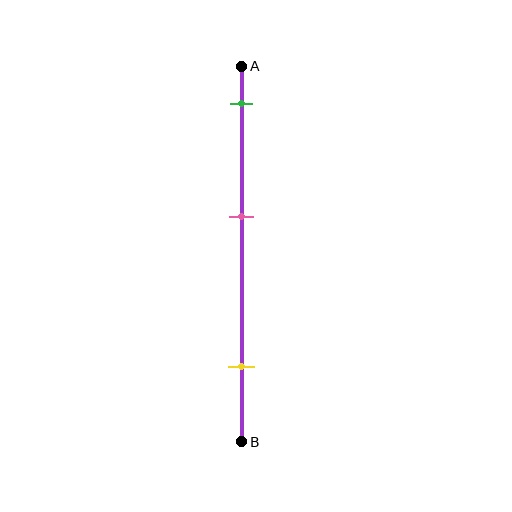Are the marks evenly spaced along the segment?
Yes, the marks are approximately evenly spaced.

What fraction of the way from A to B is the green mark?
The green mark is approximately 10% (0.1) of the way from A to B.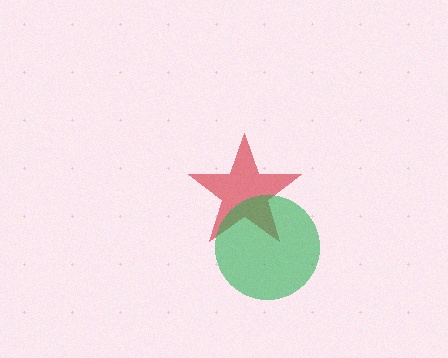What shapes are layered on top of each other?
The layered shapes are: a red star, a green circle.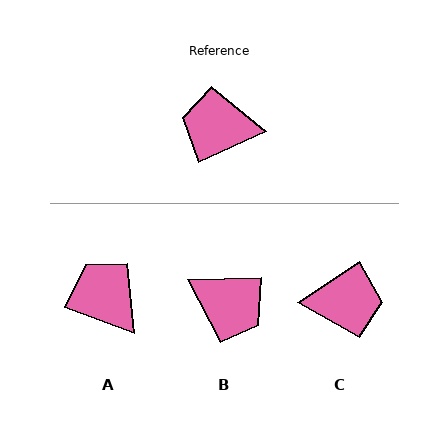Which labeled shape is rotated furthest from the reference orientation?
C, about 170 degrees away.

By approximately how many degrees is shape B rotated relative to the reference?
Approximately 157 degrees counter-clockwise.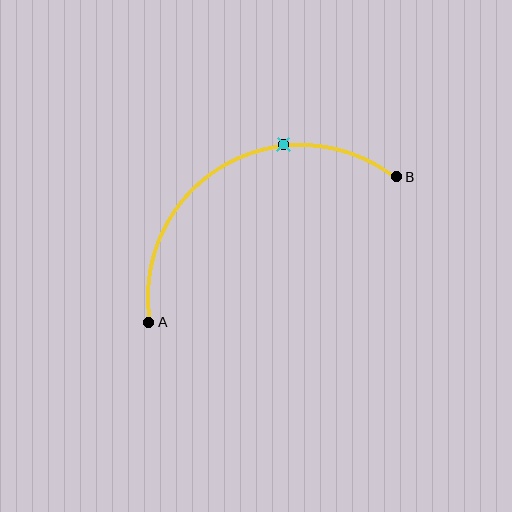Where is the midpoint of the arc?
The arc midpoint is the point on the curve farthest from the straight line joining A and B. It sits above that line.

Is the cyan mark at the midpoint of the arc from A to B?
No. The cyan mark lies on the arc but is closer to endpoint B. The arc midpoint would be at the point on the curve equidistant along the arc from both A and B.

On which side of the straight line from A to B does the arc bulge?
The arc bulges above the straight line connecting A and B.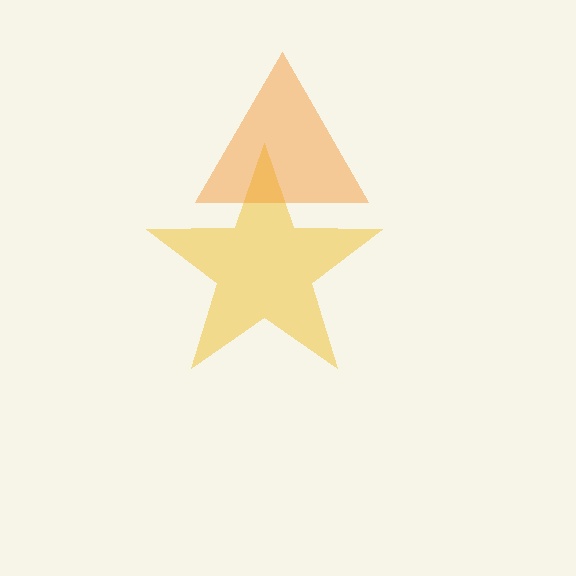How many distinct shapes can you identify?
There are 2 distinct shapes: a yellow star, an orange triangle.